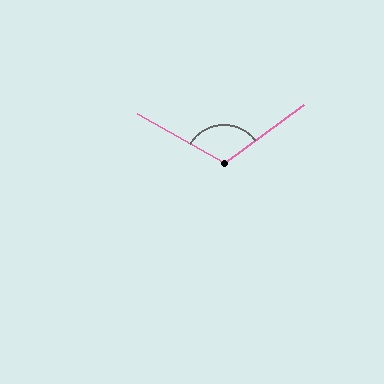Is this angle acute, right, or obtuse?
It is obtuse.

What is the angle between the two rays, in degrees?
Approximately 114 degrees.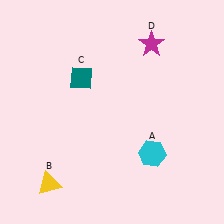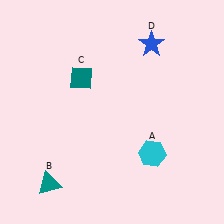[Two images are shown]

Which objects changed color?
B changed from yellow to teal. D changed from magenta to blue.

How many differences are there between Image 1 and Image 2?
There are 2 differences between the two images.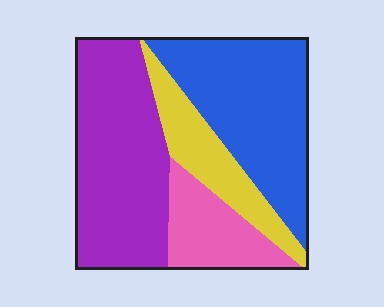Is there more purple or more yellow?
Purple.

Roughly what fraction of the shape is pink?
Pink covers 14% of the shape.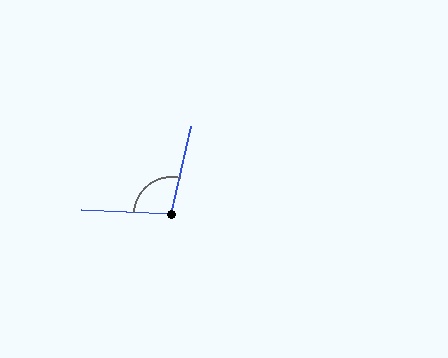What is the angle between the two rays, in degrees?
Approximately 100 degrees.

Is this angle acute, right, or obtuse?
It is obtuse.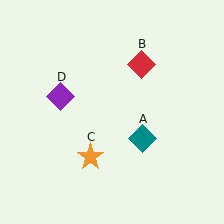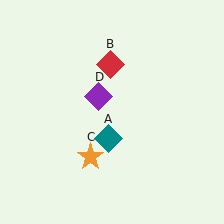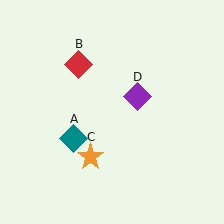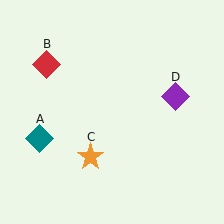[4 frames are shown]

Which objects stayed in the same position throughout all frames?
Orange star (object C) remained stationary.